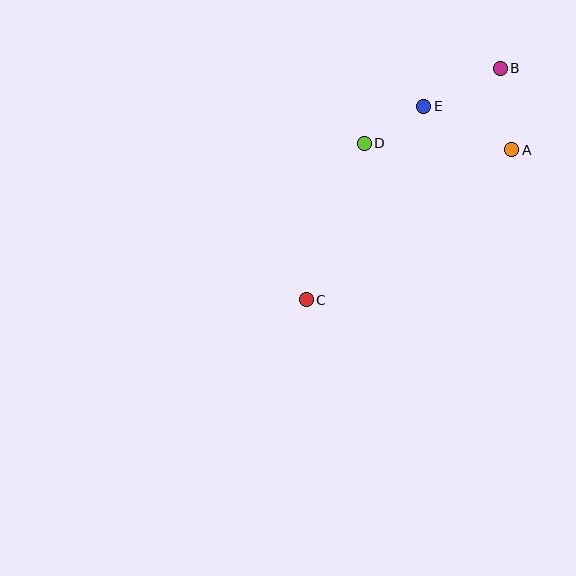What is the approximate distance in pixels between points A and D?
The distance between A and D is approximately 148 pixels.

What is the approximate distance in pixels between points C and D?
The distance between C and D is approximately 167 pixels.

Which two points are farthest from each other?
Points B and C are farthest from each other.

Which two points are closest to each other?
Points D and E are closest to each other.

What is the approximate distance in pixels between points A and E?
The distance between A and E is approximately 98 pixels.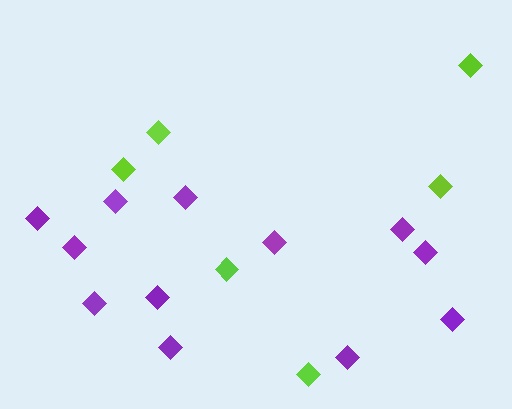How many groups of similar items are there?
There are 2 groups: one group of purple diamonds (12) and one group of lime diamonds (6).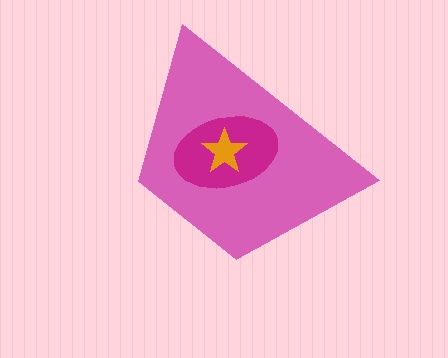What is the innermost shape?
The orange star.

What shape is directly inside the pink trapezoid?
The magenta ellipse.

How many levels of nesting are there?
3.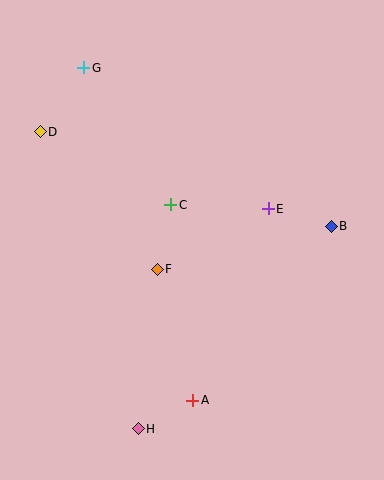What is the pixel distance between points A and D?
The distance between A and D is 309 pixels.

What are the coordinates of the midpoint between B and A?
The midpoint between B and A is at (262, 313).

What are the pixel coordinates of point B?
Point B is at (331, 226).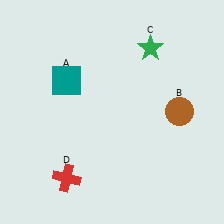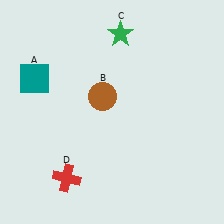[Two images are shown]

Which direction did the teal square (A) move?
The teal square (A) moved left.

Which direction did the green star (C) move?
The green star (C) moved left.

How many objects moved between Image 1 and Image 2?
3 objects moved between the two images.